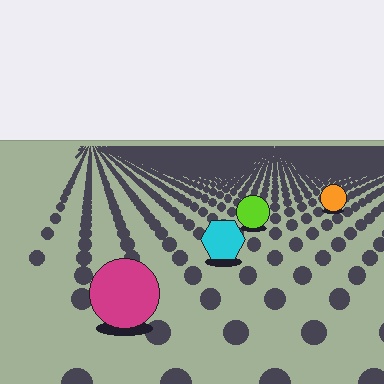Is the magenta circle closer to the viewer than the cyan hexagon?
Yes. The magenta circle is closer — you can tell from the texture gradient: the ground texture is coarser near it.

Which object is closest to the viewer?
The magenta circle is closest. The texture marks near it are larger and more spread out.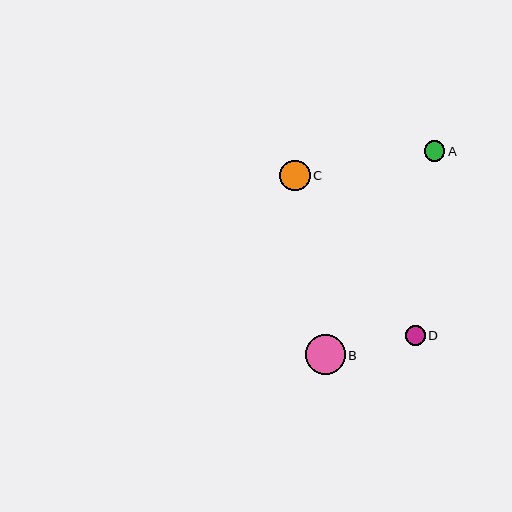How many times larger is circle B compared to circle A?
Circle B is approximately 1.9 times the size of circle A.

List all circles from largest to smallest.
From largest to smallest: B, C, A, D.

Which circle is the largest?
Circle B is the largest with a size of approximately 40 pixels.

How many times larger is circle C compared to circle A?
Circle C is approximately 1.5 times the size of circle A.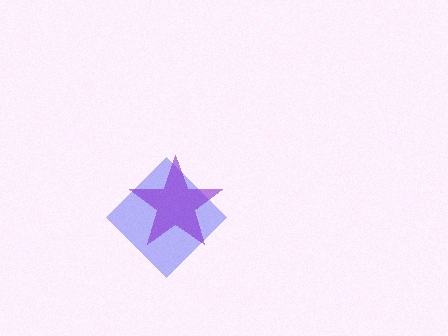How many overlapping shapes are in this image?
There are 2 overlapping shapes in the image.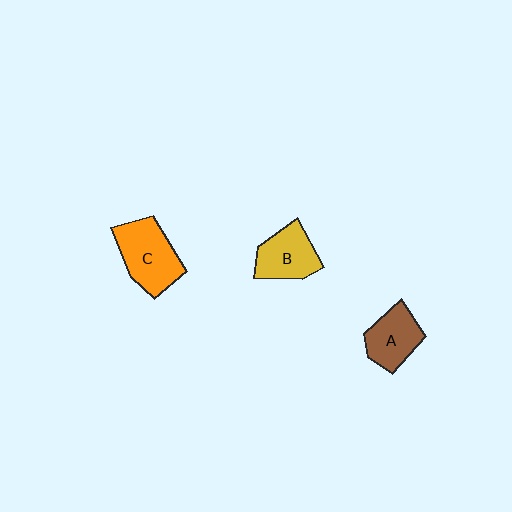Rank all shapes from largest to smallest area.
From largest to smallest: C (orange), B (yellow), A (brown).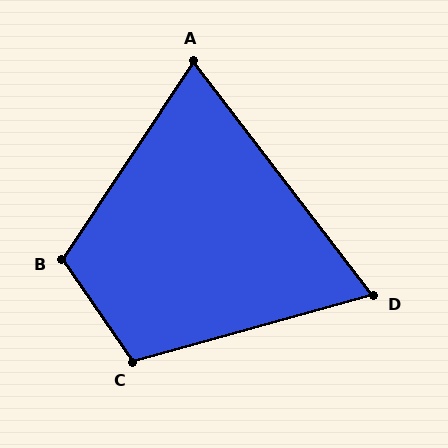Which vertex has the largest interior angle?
B, at approximately 112 degrees.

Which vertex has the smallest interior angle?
D, at approximately 68 degrees.